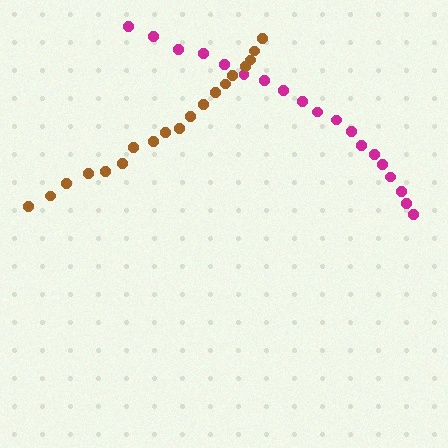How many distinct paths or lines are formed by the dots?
There are 2 distinct paths.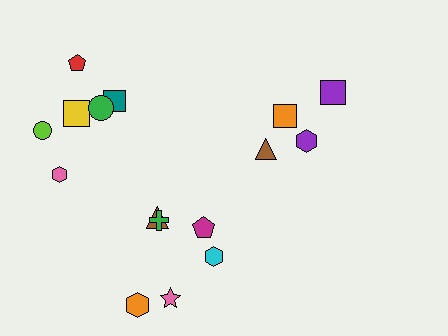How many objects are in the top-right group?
There are 4 objects.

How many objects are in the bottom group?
There are 6 objects.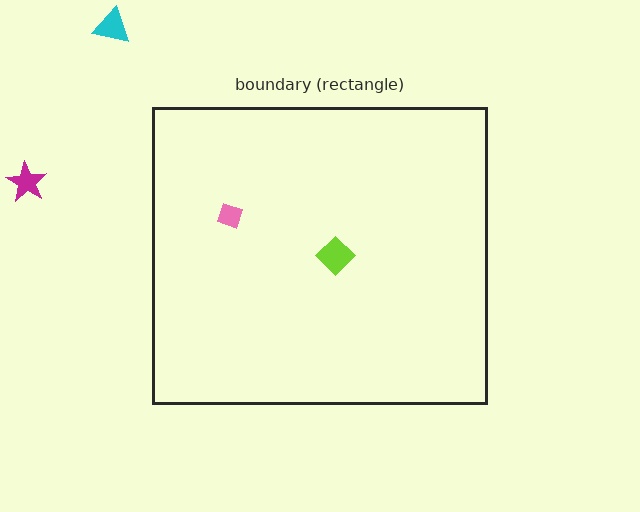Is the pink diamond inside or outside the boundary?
Inside.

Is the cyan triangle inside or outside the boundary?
Outside.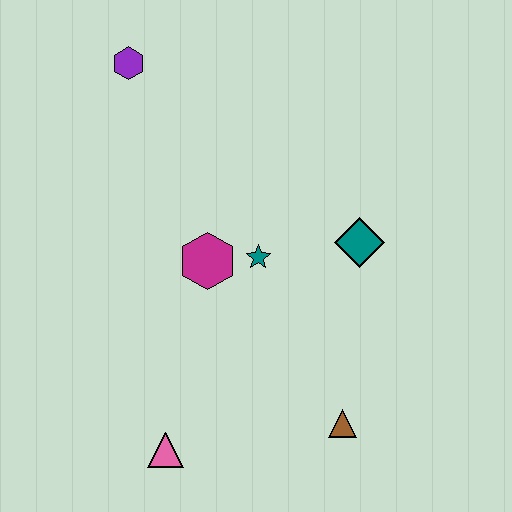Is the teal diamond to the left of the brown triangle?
No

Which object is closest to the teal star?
The magenta hexagon is closest to the teal star.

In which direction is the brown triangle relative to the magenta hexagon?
The brown triangle is below the magenta hexagon.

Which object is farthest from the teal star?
The purple hexagon is farthest from the teal star.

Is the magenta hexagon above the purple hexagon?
No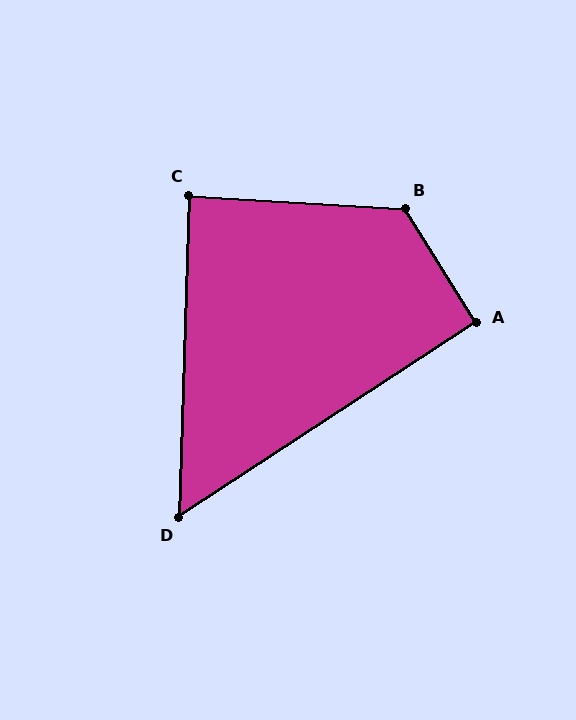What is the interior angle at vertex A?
Approximately 92 degrees (approximately right).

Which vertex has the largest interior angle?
B, at approximately 125 degrees.